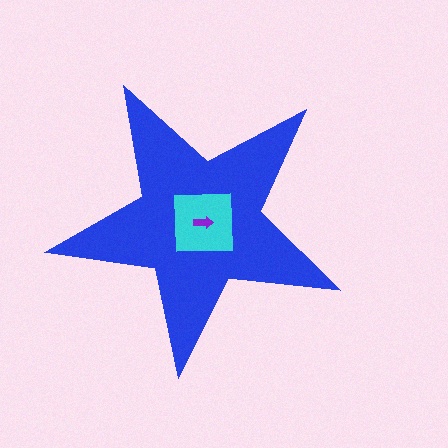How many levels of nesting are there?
3.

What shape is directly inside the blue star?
The cyan square.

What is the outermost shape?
The blue star.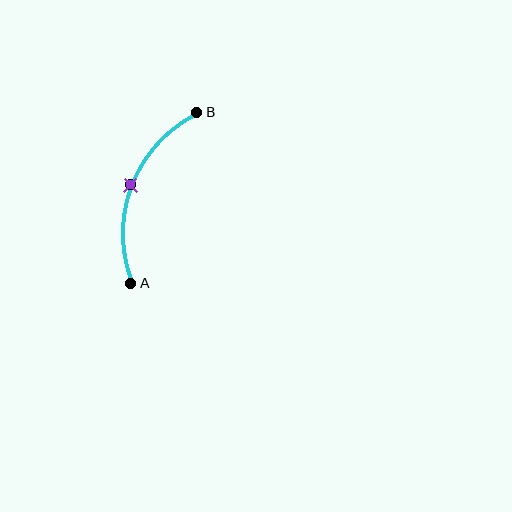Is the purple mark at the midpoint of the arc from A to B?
Yes. The purple mark lies on the arc at equal arc-length from both A and B — it is the arc midpoint.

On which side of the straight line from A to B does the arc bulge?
The arc bulges to the left of the straight line connecting A and B.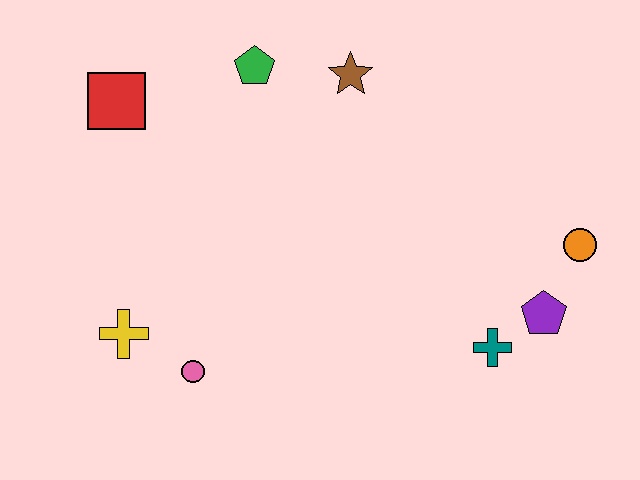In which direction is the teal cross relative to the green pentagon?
The teal cross is below the green pentagon.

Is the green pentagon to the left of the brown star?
Yes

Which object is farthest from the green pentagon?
The purple pentagon is farthest from the green pentagon.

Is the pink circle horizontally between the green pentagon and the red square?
Yes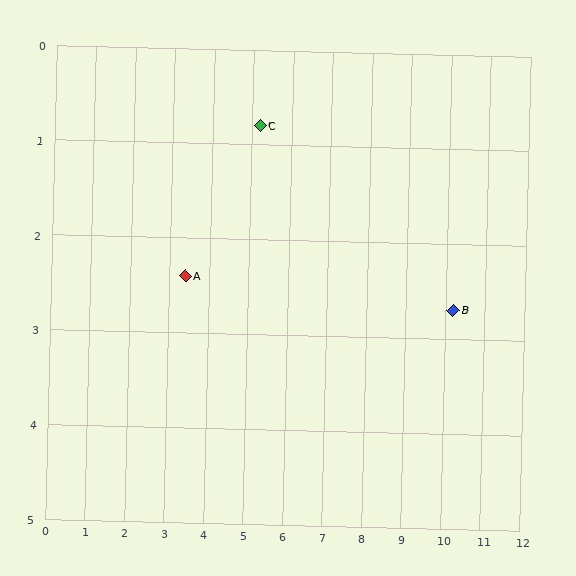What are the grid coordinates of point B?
Point B is at approximately (10.2, 2.7).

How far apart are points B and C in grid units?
Points B and C are about 5.3 grid units apart.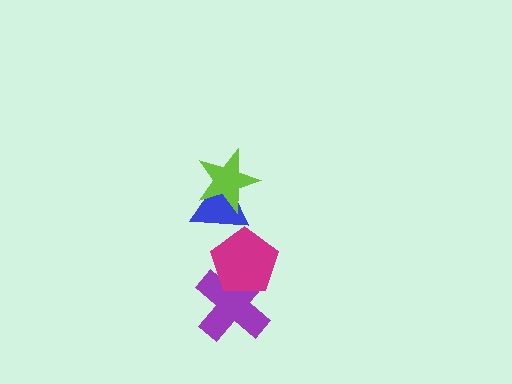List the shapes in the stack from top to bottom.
From top to bottom: the lime star, the blue triangle, the magenta pentagon, the purple cross.